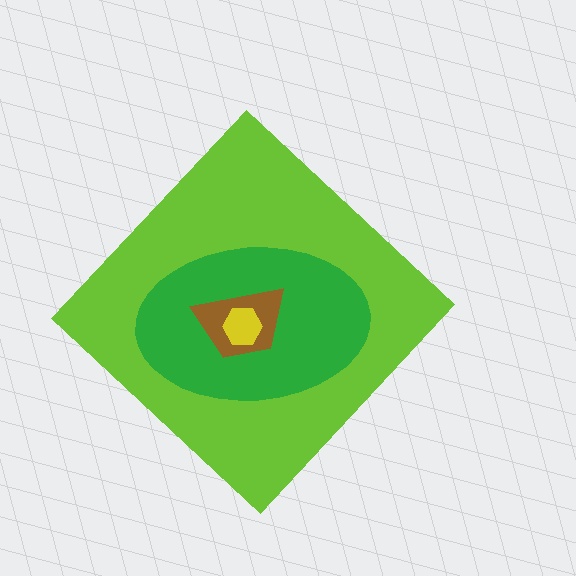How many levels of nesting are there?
4.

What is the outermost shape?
The lime diamond.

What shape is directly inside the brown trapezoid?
The yellow hexagon.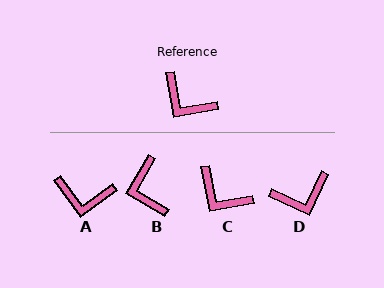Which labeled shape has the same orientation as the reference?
C.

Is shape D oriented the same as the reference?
No, it is off by about 55 degrees.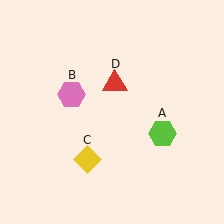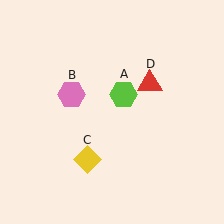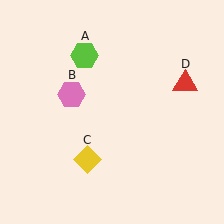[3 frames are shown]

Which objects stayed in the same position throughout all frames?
Pink hexagon (object B) and yellow diamond (object C) remained stationary.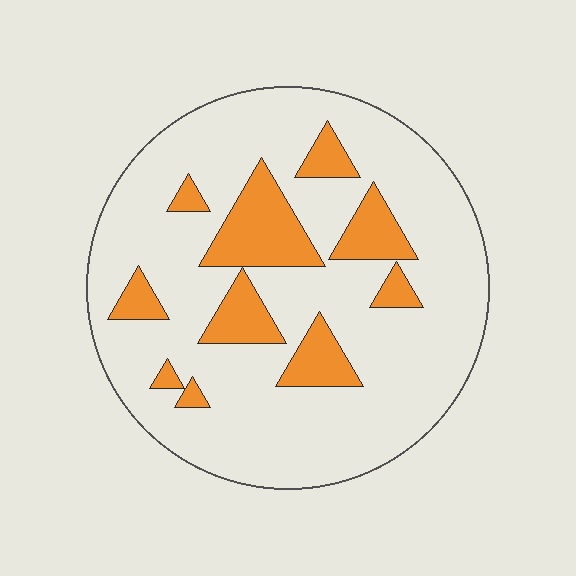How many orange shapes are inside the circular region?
10.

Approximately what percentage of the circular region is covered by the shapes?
Approximately 20%.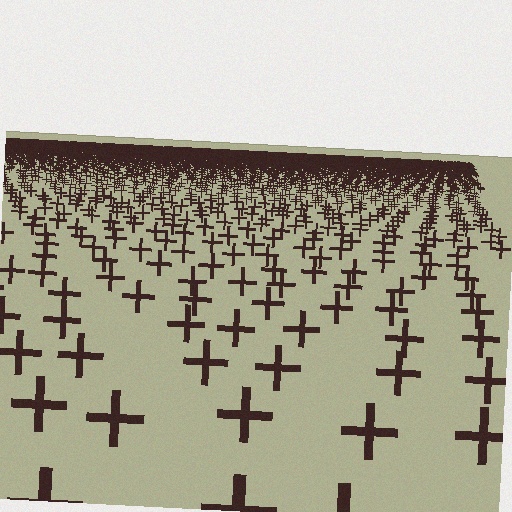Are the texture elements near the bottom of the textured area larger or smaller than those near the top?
Larger. Near the bottom, elements are closer to the viewer and appear at a bigger on-screen size.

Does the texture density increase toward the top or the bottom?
Density increases toward the top.